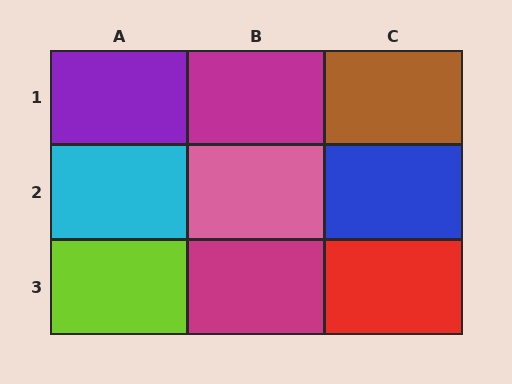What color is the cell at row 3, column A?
Lime.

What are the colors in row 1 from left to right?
Purple, magenta, brown.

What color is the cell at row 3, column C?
Red.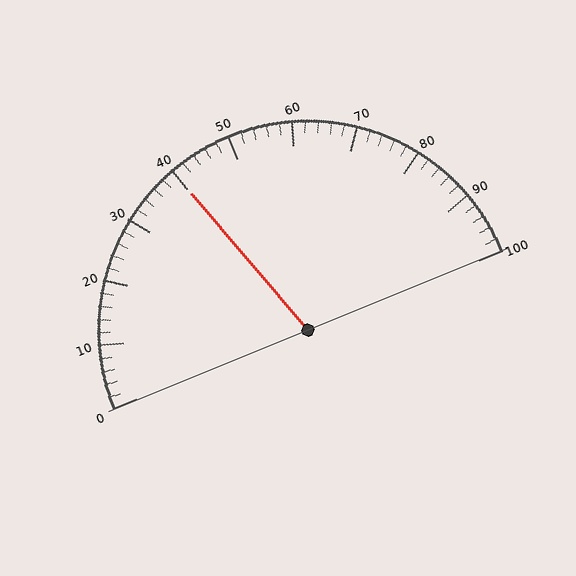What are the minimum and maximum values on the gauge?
The gauge ranges from 0 to 100.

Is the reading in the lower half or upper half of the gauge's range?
The reading is in the lower half of the range (0 to 100).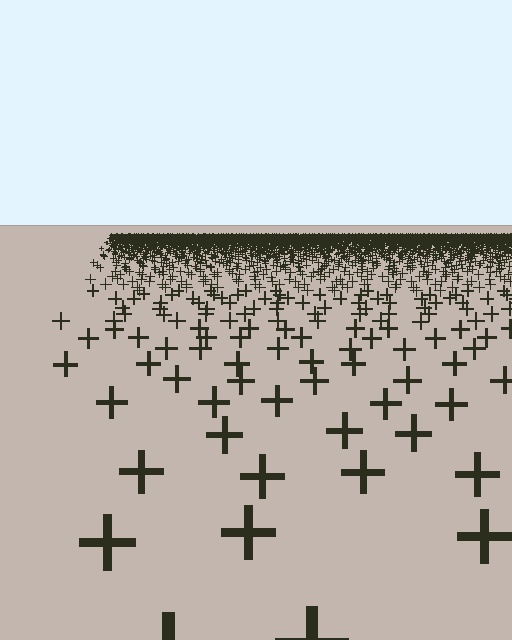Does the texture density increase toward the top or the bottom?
Density increases toward the top.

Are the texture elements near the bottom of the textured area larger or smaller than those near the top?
Larger. Near the bottom, elements are closer to the viewer and appear at a bigger on-screen size.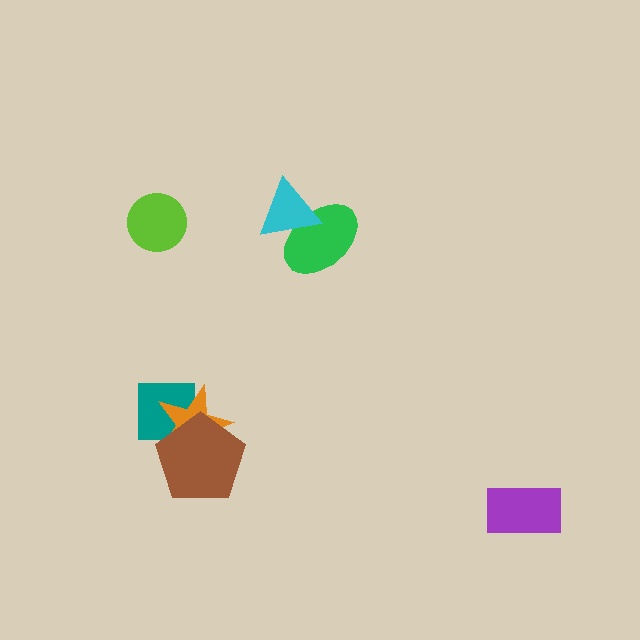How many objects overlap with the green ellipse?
1 object overlaps with the green ellipse.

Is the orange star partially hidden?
Yes, it is partially covered by another shape.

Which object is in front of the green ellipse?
The cyan triangle is in front of the green ellipse.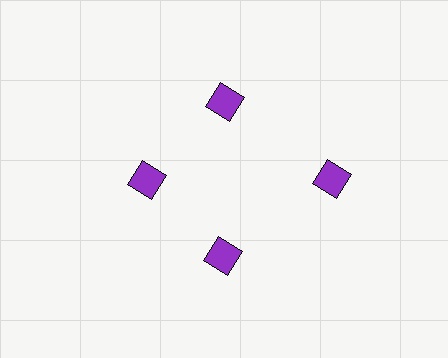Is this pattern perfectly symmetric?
No. The 4 purple diamonds are arranged in a ring, but one element near the 3 o'clock position is pushed outward from the center, breaking the 4-fold rotational symmetry.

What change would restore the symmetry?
The symmetry would be restored by moving it inward, back onto the ring so that all 4 diamonds sit at equal angles and equal distance from the center.